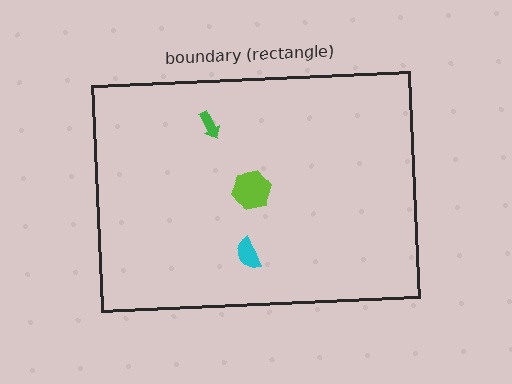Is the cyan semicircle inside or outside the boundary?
Inside.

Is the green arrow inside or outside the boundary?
Inside.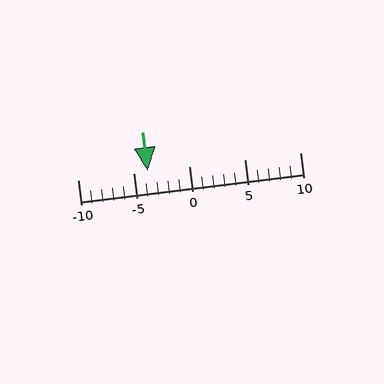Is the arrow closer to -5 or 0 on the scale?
The arrow is closer to -5.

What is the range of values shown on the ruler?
The ruler shows values from -10 to 10.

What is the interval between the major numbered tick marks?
The major tick marks are spaced 5 units apart.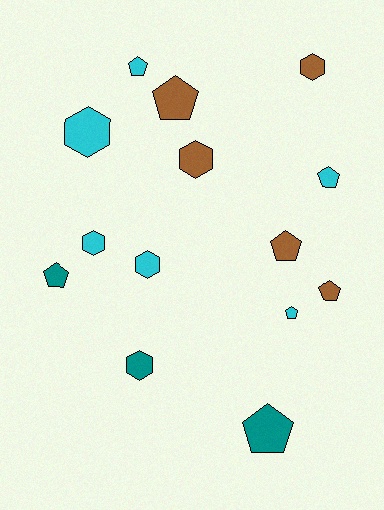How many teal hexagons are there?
There is 1 teal hexagon.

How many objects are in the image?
There are 14 objects.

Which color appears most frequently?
Cyan, with 6 objects.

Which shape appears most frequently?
Pentagon, with 8 objects.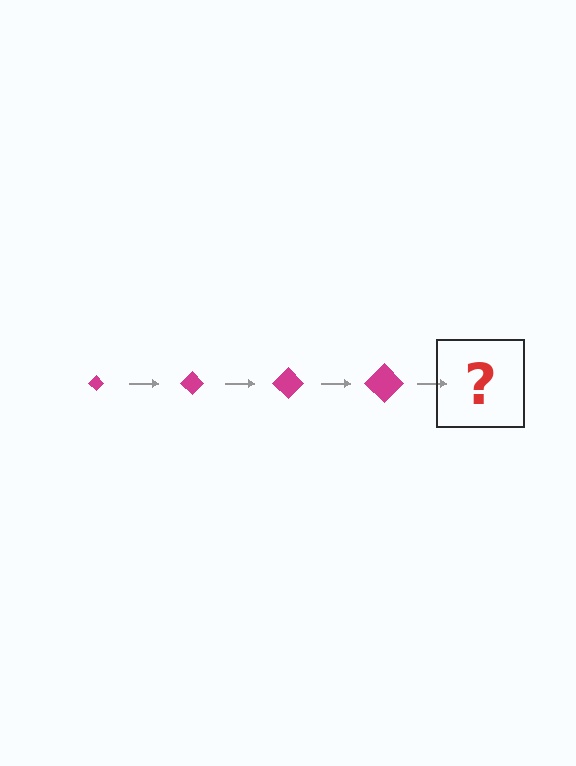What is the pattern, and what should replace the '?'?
The pattern is that the diamond gets progressively larger each step. The '?' should be a magenta diamond, larger than the previous one.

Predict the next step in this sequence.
The next step is a magenta diamond, larger than the previous one.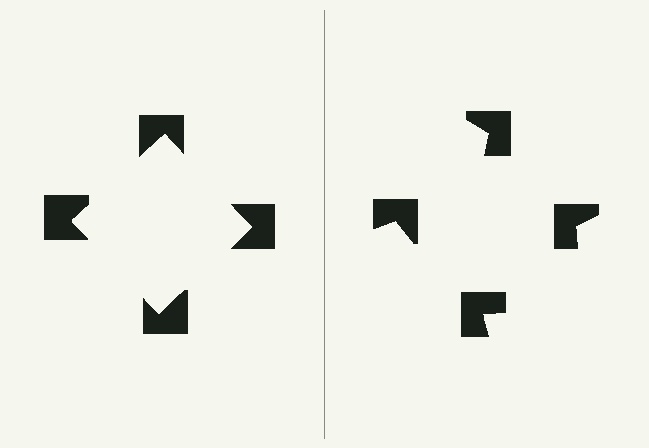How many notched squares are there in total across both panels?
8 — 4 on each side.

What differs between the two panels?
The notched squares are positioned identically on both sides; only the wedge orientations differ. On the left they align to a square; on the right they are misaligned.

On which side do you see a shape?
An illusory square appears on the left side. On the right side the wedge cuts are rotated, so no coherent shape forms.